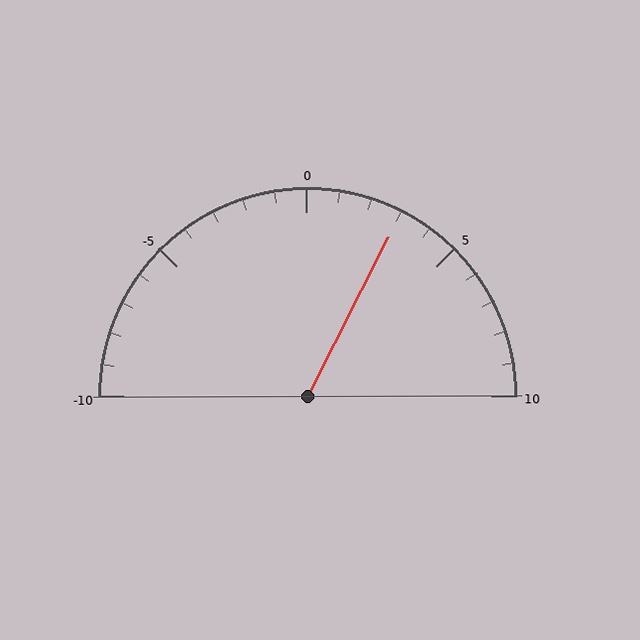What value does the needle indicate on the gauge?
The needle indicates approximately 3.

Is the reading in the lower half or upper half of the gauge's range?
The reading is in the upper half of the range (-10 to 10).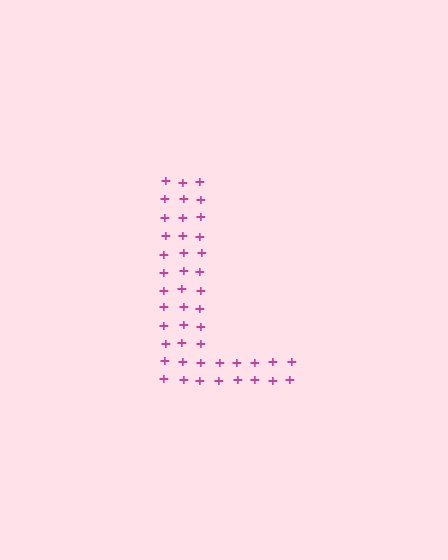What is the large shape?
The large shape is the letter L.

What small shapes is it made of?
It is made of small plus signs.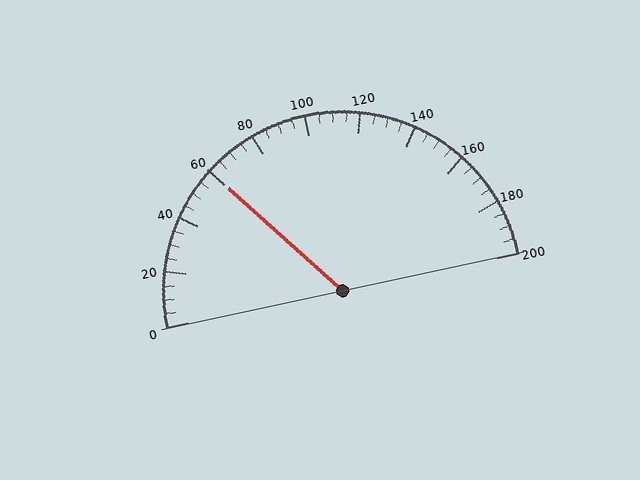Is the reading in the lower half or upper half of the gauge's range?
The reading is in the lower half of the range (0 to 200).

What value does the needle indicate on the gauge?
The needle indicates approximately 60.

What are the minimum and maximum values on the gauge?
The gauge ranges from 0 to 200.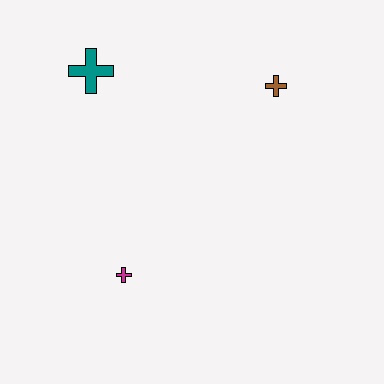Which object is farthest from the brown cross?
The magenta cross is farthest from the brown cross.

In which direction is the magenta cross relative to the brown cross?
The magenta cross is below the brown cross.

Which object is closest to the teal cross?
The brown cross is closest to the teal cross.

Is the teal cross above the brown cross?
Yes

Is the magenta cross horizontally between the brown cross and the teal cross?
Yes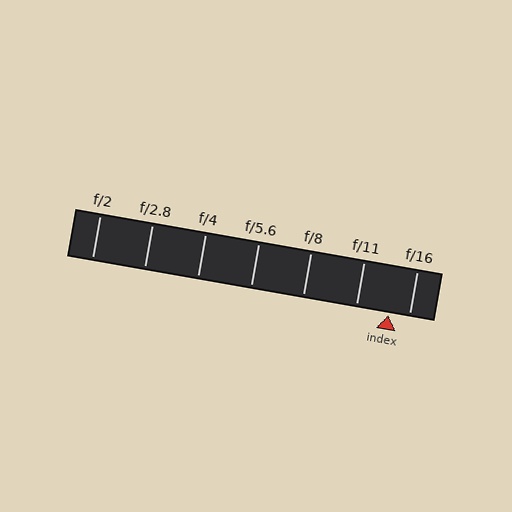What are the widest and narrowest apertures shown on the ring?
The widest aperture shown is f/2 and the narrowest is f/16.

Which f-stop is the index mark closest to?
The index mark is closest to f/16.